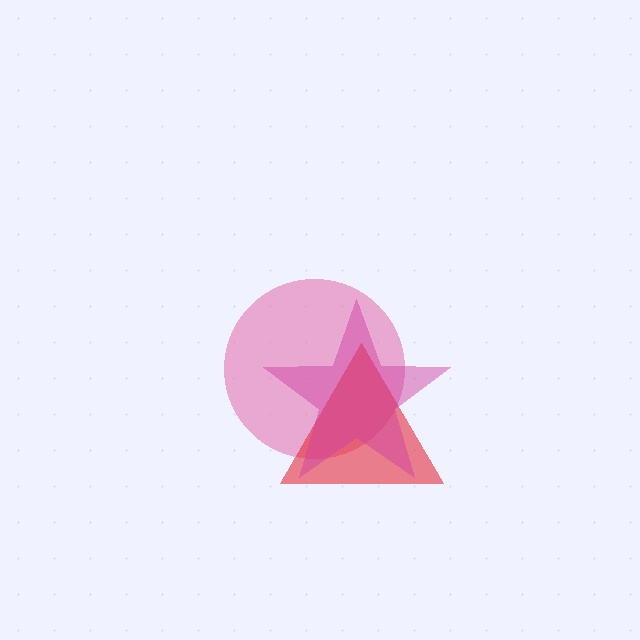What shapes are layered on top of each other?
The layered shapes are: a pink circle, a red triangle, a magenta star.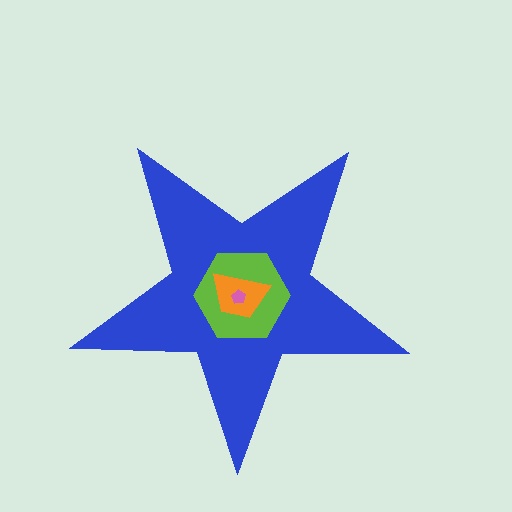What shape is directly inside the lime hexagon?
The orange trapezoid.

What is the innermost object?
The pink pentagon.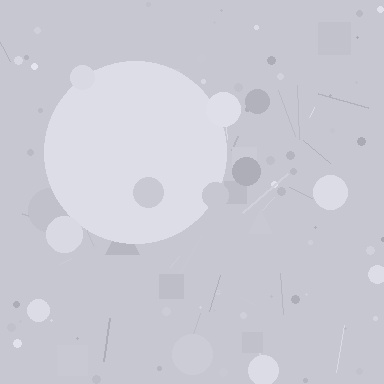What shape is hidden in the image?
A circle is hidden in the image.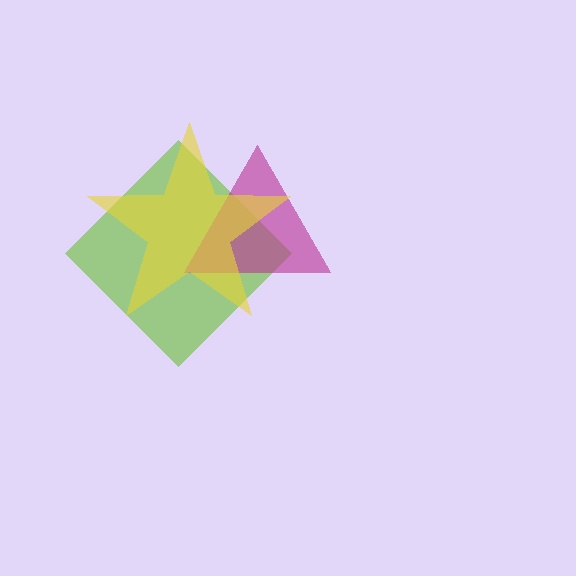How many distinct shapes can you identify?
There are 3 distinct shapes: a lime diamond, a magenta triangle, a yellow star.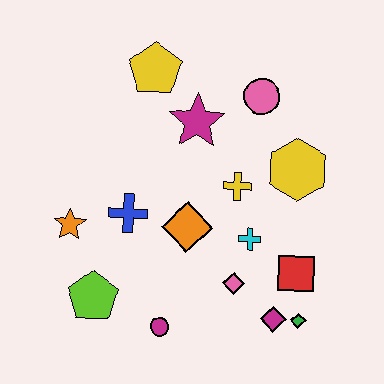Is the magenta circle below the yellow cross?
Yes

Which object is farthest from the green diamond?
The yellow pentagon is farthest from the green diamond.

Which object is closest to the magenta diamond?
The green diamond is closest to the magenta diamond.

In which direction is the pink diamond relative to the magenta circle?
The pink diamond is to the right of the magenta circle.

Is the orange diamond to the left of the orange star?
No